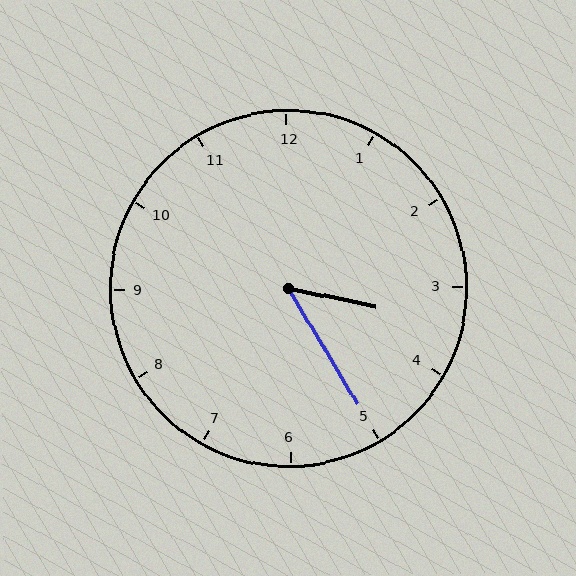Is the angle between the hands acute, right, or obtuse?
It is acute.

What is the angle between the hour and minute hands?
Approximately 48 degrees.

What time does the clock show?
3:25.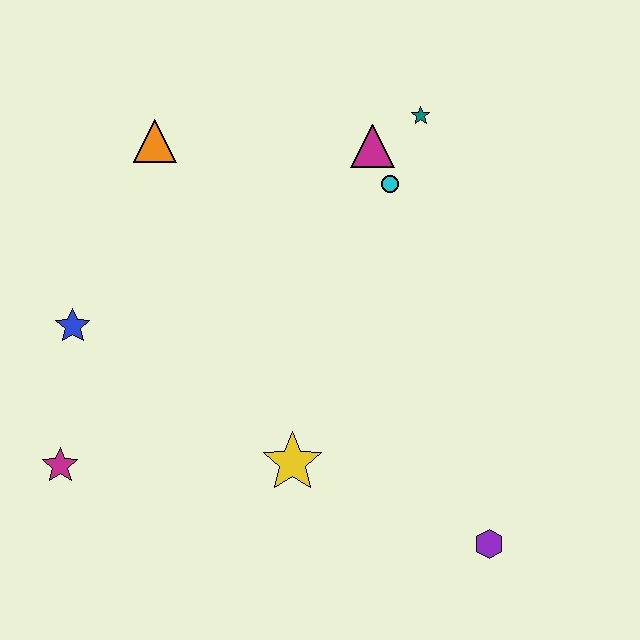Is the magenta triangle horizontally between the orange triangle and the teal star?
Yes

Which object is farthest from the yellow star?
The teal star is farthest from the yellow star.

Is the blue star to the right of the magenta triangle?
No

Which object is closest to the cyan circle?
The magenta triangle is closest to the cyan circle.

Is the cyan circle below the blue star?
No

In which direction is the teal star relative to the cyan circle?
The teal star is above the cyan circle.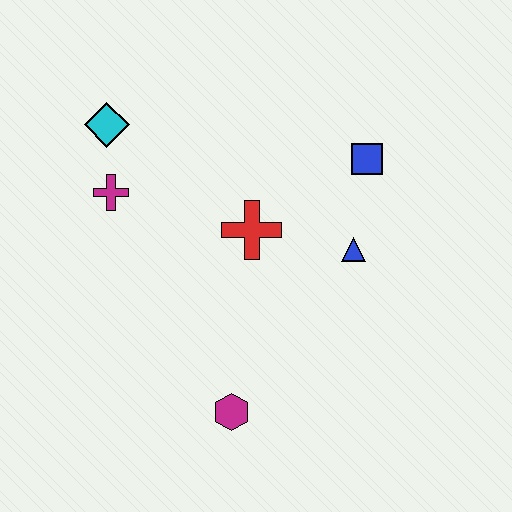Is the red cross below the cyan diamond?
Yes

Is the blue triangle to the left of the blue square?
Yes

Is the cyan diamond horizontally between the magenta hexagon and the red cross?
No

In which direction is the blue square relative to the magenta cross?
The blue square is to the right of the magenta cross.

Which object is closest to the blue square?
The blue triangle is closest to the blue square.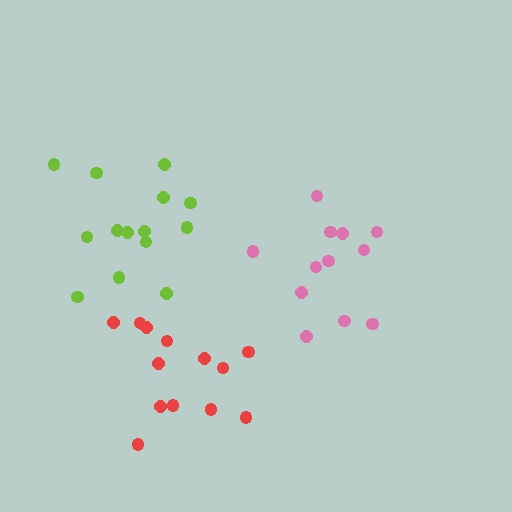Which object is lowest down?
The red cluster is bottommost.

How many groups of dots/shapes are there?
There are 3 groups.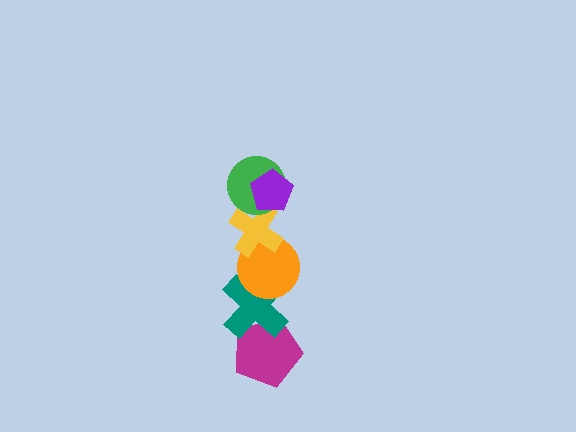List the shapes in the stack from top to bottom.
From top to bottom: the purple pentagon, the green circle, the yellow cross, the orange circle, the teal cross, the magenta pentagon.